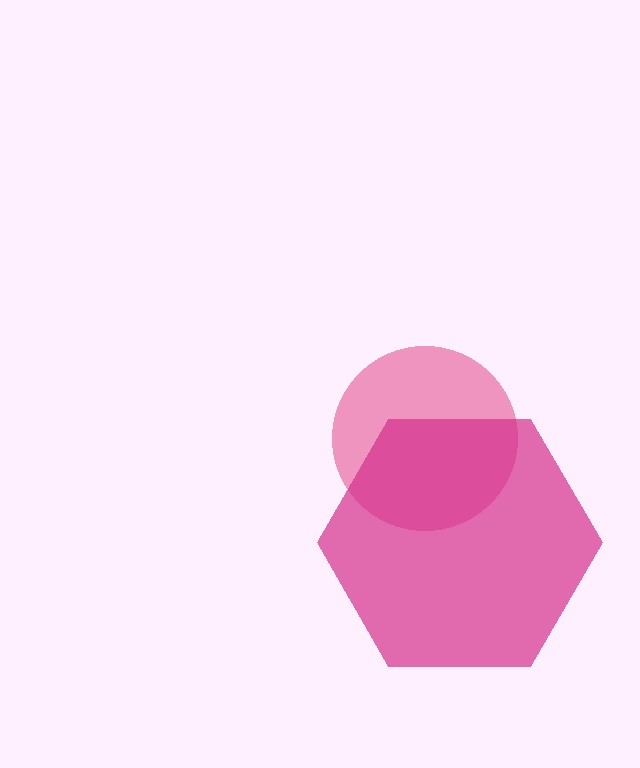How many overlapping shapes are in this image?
There are 2 overlapping shapes in the image.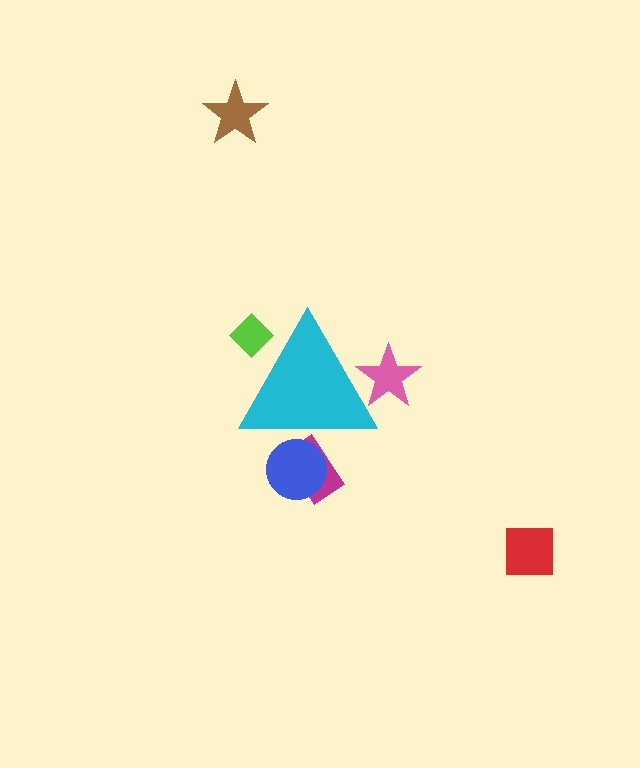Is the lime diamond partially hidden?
Yes, the lime diamond is partially hidden behind the cyan triangle.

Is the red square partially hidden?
No, the red square is fully visible.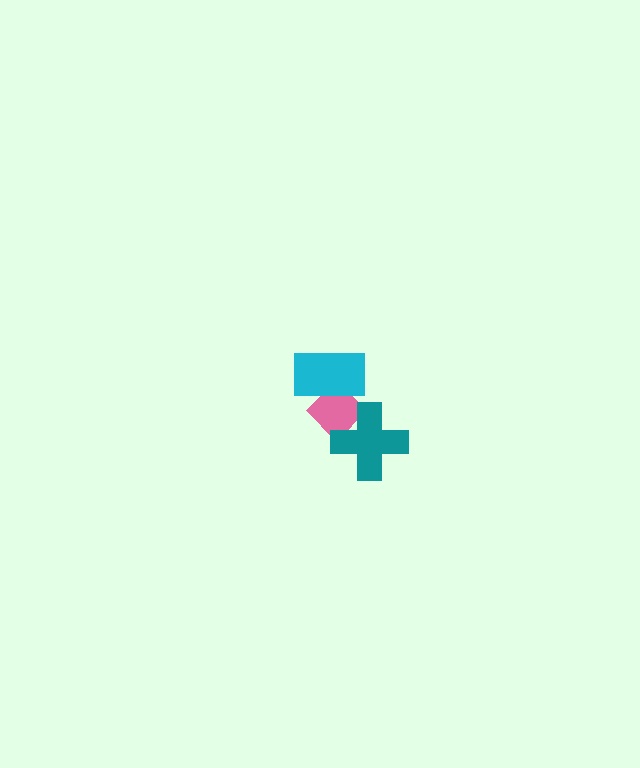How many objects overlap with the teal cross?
1 object overlaps with the teal cross.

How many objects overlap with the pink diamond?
2 objects overlap with the pink diamond.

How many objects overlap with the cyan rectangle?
1 object overlaps with the cyan rectangle.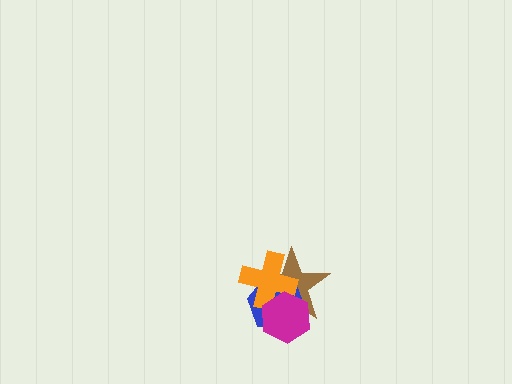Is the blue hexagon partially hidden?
Yes, it is partially covered by another shape.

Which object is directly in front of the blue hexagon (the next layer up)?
The orange cross is directly in front of the blue hexagon.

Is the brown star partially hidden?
Yes, it is partially covered by another shape.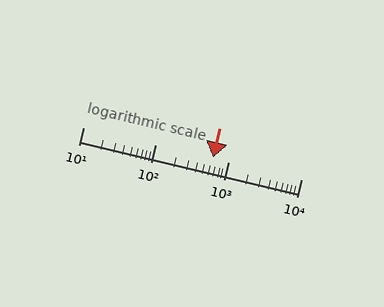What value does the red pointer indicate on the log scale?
The pointer indicates approximately 610.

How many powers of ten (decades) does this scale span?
The scale spans 3 decades, from 10 to 10000.